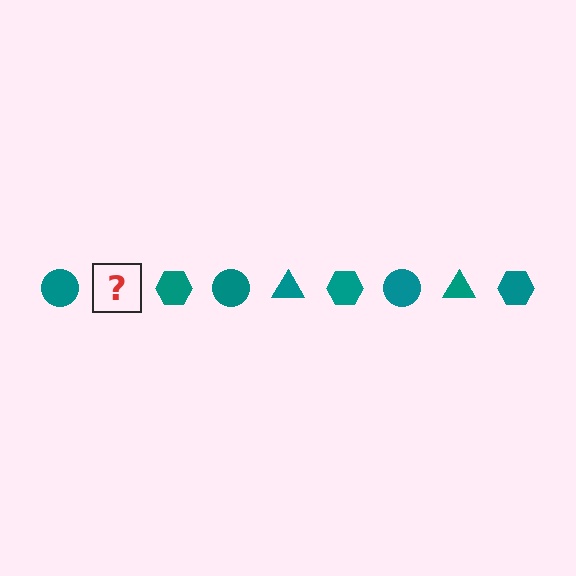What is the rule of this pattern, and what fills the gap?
The rule is that the pattern cycles through circle, triangle, hexagon shapes in teal. The gap should be filled with a teal triangle.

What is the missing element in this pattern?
The missing element is a teal triangle.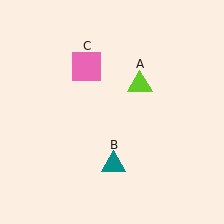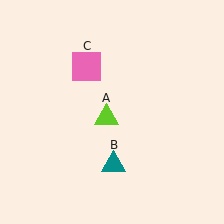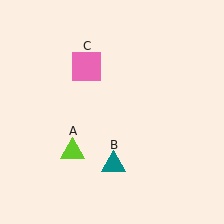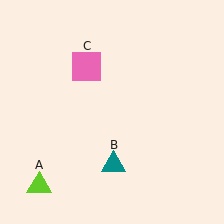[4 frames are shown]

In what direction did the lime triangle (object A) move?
The lime triangle (object A) moved down and to the left.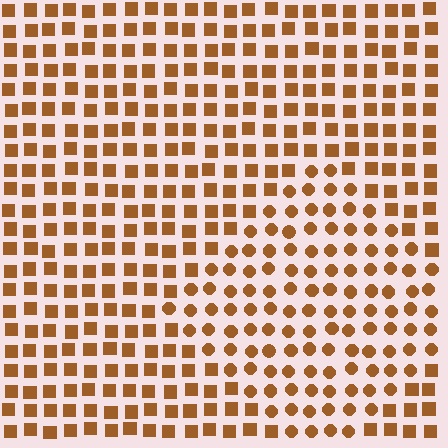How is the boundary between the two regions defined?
The boundary is defined by a change in element shape: circles inside vs. squares outside. All elements share the same color and spacing.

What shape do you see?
I see a diamond.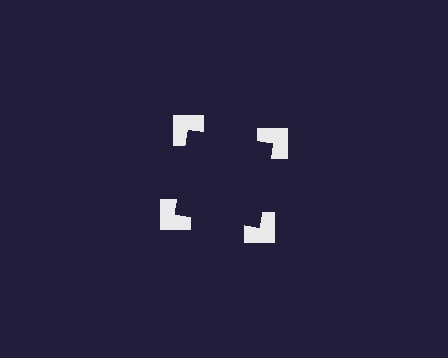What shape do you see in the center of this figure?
An illusory square — its edges are inferred from the aligned wedge cuts in the notched squares, not physically drawn.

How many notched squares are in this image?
There are 4 — one at each vertex of the illusory square.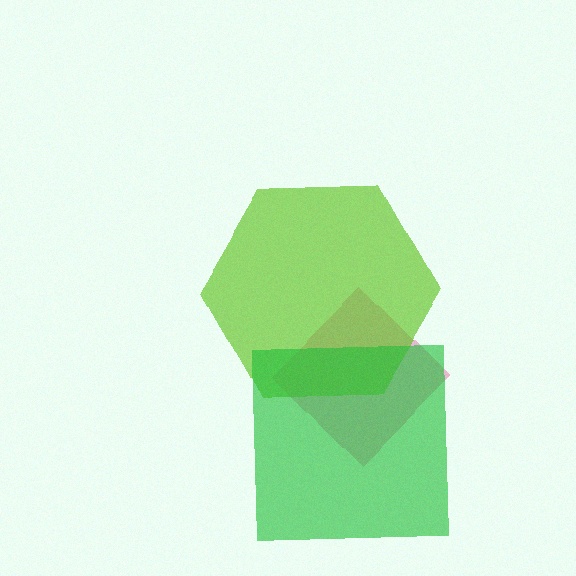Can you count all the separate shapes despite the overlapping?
Yes, there are 3 separate shapes.